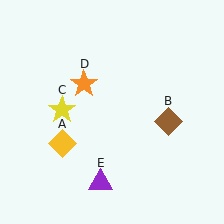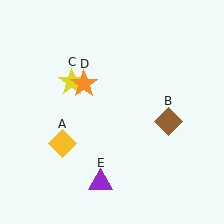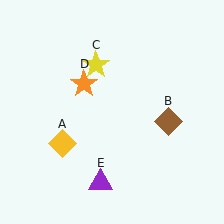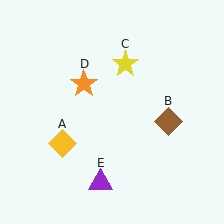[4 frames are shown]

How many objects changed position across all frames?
1 object changed position: yellow star (object C).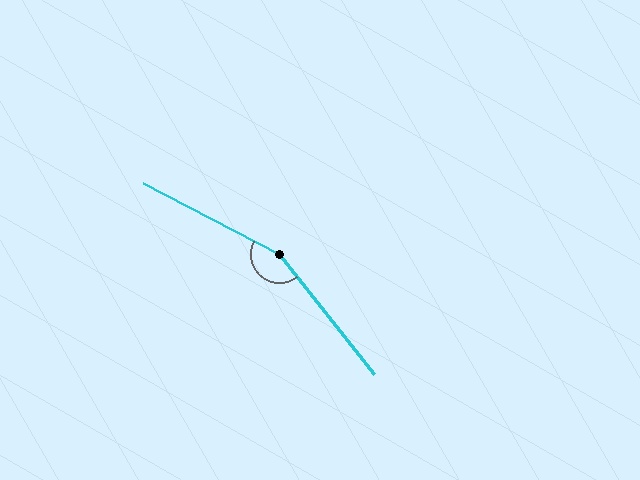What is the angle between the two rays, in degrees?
Approximately 156 degrees.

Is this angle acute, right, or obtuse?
It is obtuse.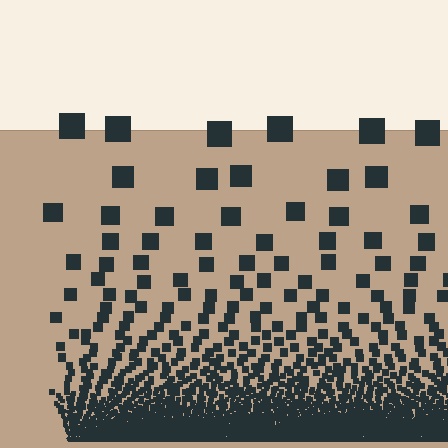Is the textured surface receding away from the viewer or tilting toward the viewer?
The surface appears to tilt toward the viewer. Texture elements get larger and sparser toward the top.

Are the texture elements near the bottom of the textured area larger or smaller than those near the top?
Smaller. The gradient is inverted — elements near the bottom are smaller and denser.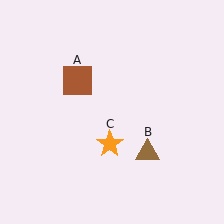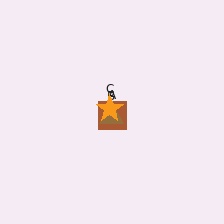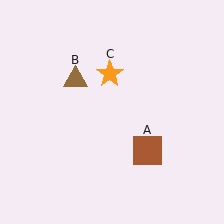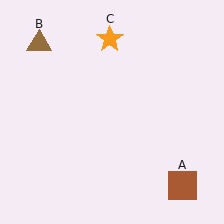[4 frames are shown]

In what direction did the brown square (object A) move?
The brown square (object A) moved down and to the right.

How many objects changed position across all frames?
3 objects changed position: brown square (object A), brown triangle (object B), orange star (object C).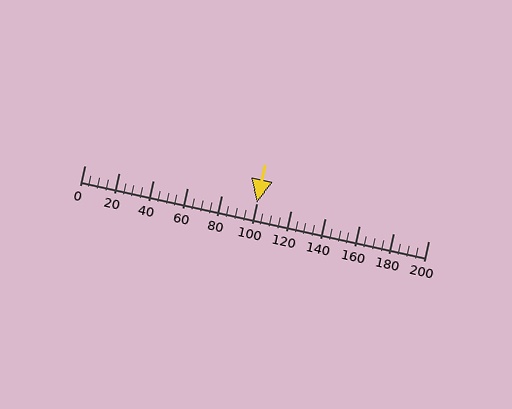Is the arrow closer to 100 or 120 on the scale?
The arrow is closer to 100.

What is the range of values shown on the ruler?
The ruler shows values from 0 to 200.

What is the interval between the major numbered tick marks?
The major tick marks are spaced 20 units apart.